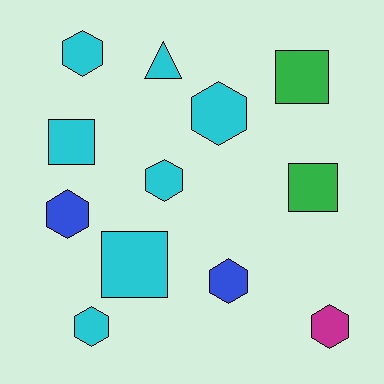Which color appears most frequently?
Cyan, with 7 objects.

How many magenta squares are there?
There are no magenta squares.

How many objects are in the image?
There are 12 objects.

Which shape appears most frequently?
Hexagon, with 7 objects.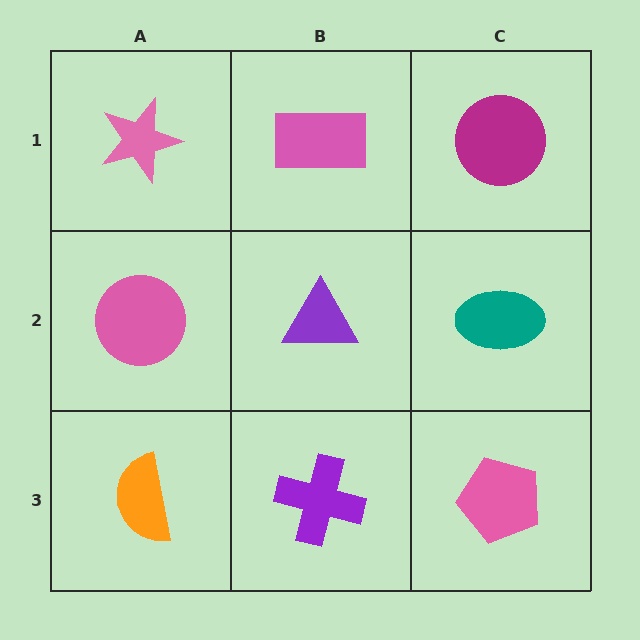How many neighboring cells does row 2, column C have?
3.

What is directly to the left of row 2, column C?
A purple triangle.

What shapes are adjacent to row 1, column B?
A purple triangle (row 2, column B), a pink star (row 1, column A), a magenta circle (row 1, column C).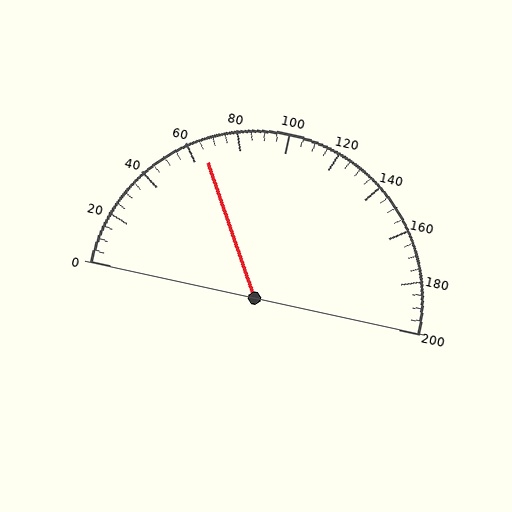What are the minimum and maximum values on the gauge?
The gauge ranges from 0 to 200.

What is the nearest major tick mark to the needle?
The nearest major tick mark is 60.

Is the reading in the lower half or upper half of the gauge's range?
The reading is in the lower half of the range (0 to 200).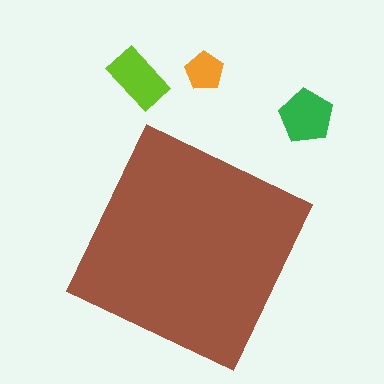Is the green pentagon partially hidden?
No, the green pentagon is fully visible.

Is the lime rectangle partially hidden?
No, the lime rectangle is fully visible.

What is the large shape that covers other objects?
A brown square.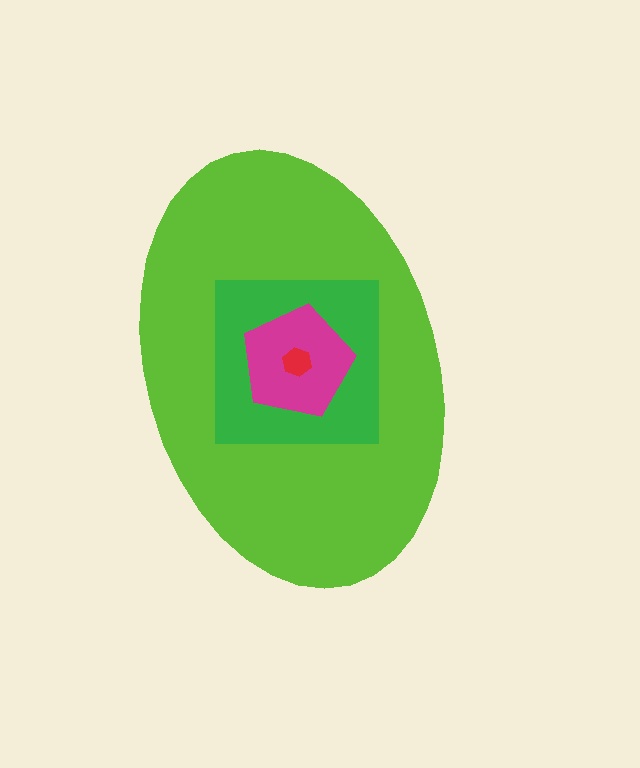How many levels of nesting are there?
4.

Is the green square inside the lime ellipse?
Yes.